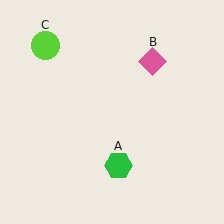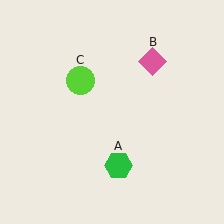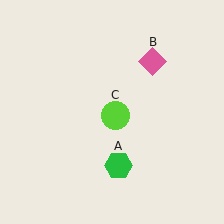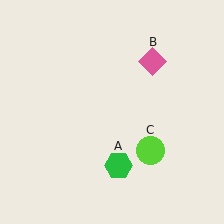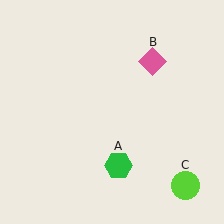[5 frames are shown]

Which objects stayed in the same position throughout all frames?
Green hexagon (object A) and pink diamond (object B) remained stationary.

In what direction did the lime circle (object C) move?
The lime circle (object C) moved down and to the right.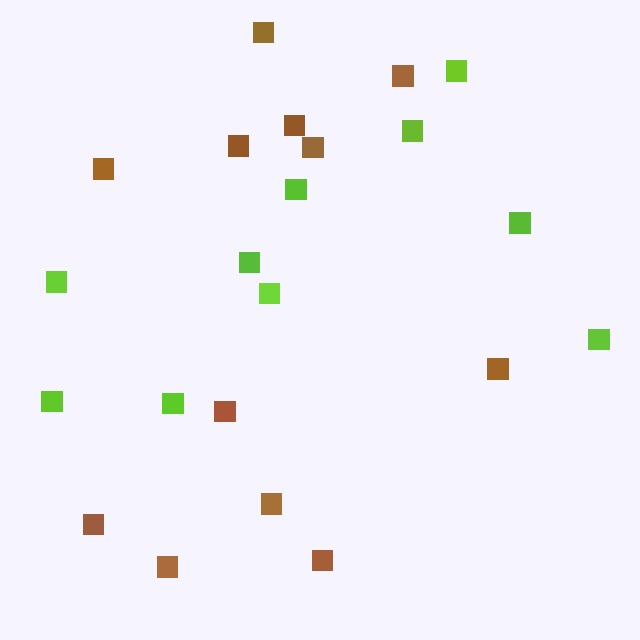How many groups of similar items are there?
There are 2 groups: one group of brown squares (12) and one group of lime squares (10).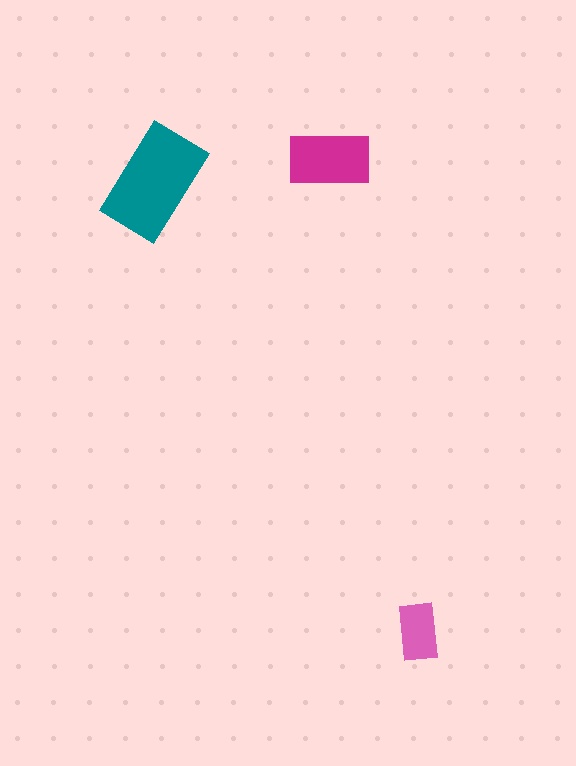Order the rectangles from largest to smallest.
the teal one, the magenta one, the pink one.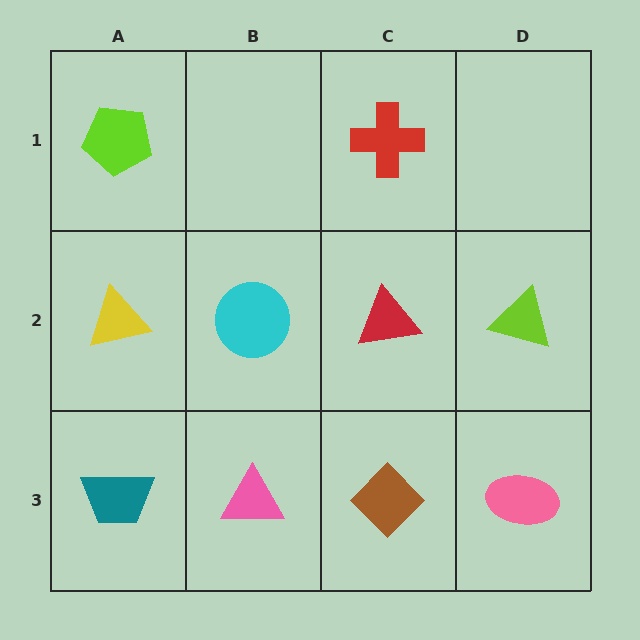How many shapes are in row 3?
4 shapes.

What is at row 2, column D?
A lime triangle.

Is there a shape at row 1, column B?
No, that cell is empty.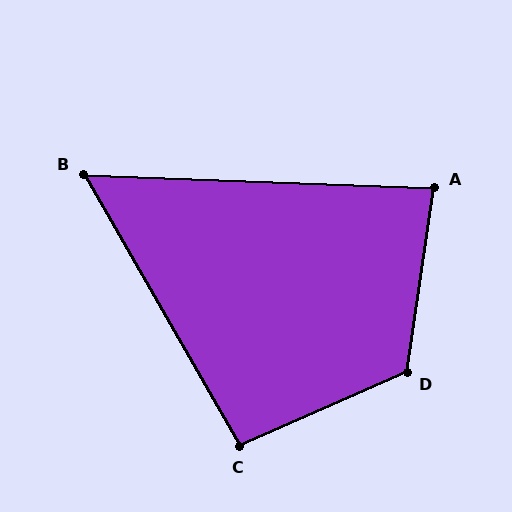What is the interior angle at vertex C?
Approximately 96 degrees (obtuse).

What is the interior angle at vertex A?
Approximately 84 degrees (acute).